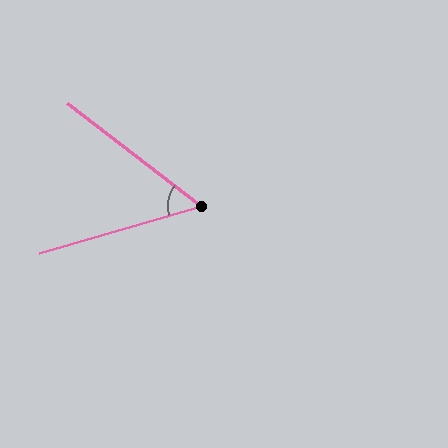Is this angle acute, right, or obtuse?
It is acute.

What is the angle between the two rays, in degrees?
Approximately 54 degrees.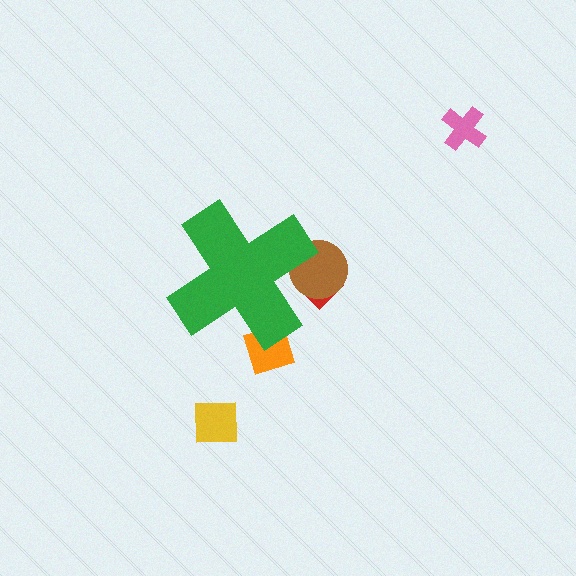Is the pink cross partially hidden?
No, the pink cross is fully visible.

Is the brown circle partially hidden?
Yes, the brown circle is partially hidden behind the green cross.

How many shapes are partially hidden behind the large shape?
4 shapes are partially hidden.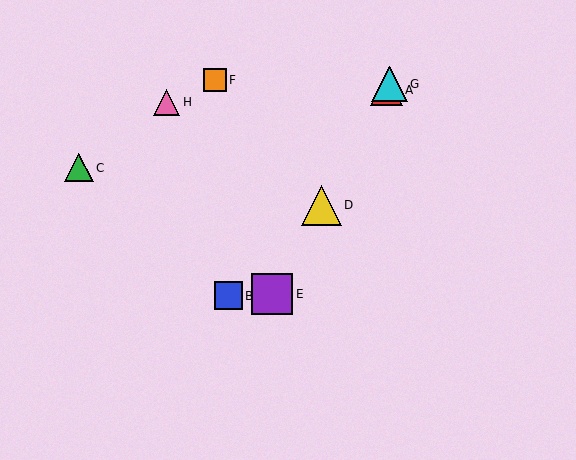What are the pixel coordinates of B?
Object B is at (228, 296).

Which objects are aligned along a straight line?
Objects A, D, E, G are aligned along a straight line.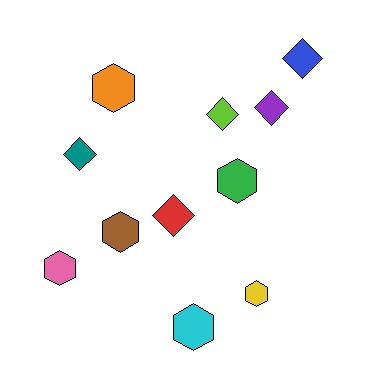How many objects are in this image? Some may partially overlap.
There are 11 objects.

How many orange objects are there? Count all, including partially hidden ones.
There is 1 orange object.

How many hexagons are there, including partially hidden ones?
There are 6 hexagons.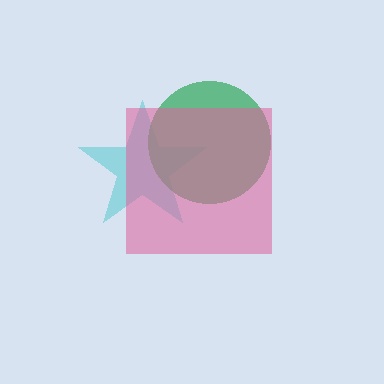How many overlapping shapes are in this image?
There are 3 overlapping shapes in the image.